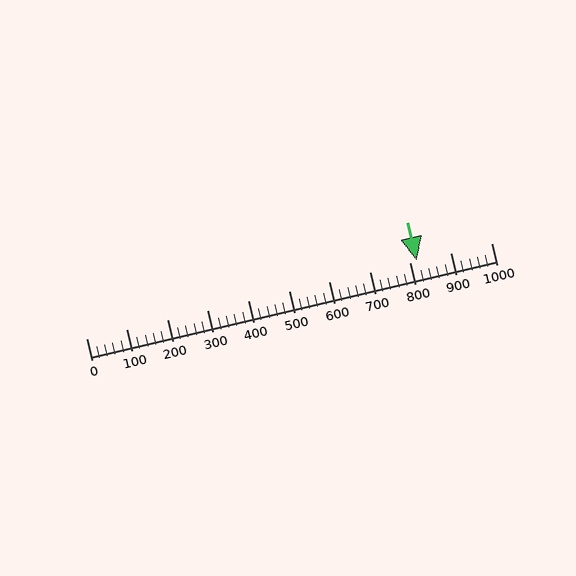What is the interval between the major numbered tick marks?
The major tick marks are spaced 100 units apart.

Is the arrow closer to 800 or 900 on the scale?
The arrow is closer to 800.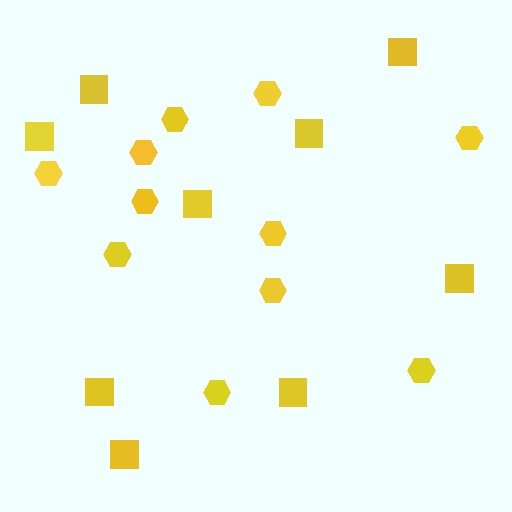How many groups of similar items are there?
There are 2 groups: one group of squares (9) and one group of hexagons (11).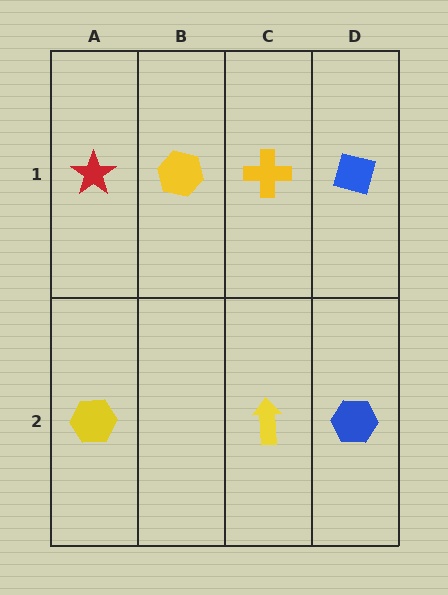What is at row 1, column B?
A yellow hexagon.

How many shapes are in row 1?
4 shapes.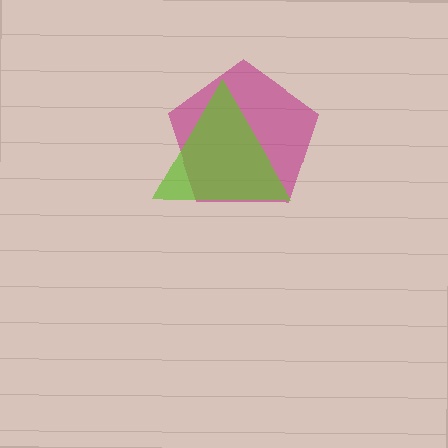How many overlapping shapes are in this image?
There are 2 overlapping shapes in the image.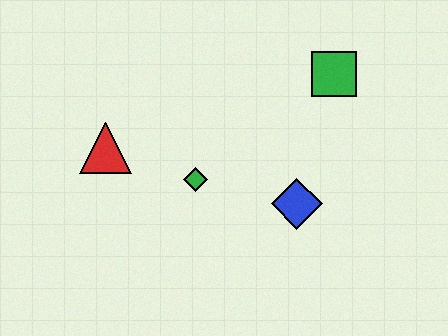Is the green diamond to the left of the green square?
Yes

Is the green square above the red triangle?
Yes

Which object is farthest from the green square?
The red triangle is farthest from the green square.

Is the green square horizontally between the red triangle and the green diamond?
No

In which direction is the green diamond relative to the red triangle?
The green diamond is to the right of the red triangle.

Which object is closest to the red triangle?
The green diamond is closest to the red triangle.